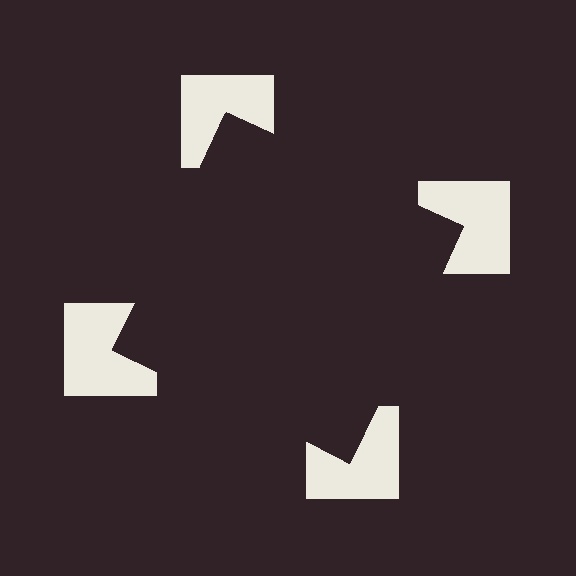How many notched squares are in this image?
There are 4 — one at each vertex of the illusory square.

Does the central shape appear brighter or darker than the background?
It typically appears slightly darker than the background, even though no actual brightness change is drawn.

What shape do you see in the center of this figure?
An illusory square — its edges are inferred from the aligned wedge cuts in the notched squares, not physically drawn.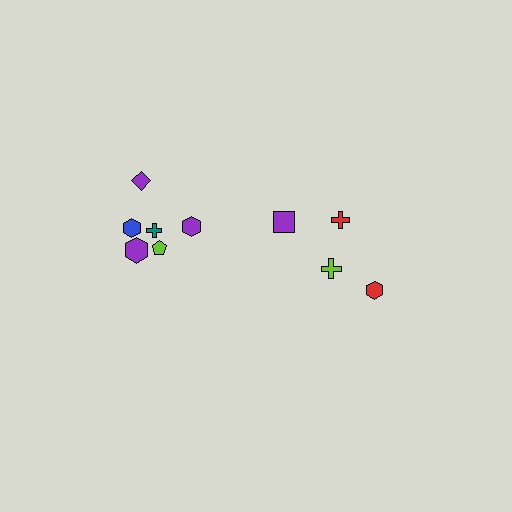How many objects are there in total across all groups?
There are 10 objects.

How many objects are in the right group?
There are 4 objects.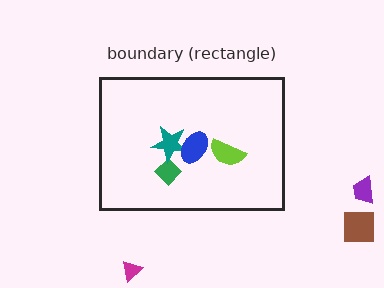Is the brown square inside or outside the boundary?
Outside.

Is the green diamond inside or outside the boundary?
Inside.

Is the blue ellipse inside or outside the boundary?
Inside.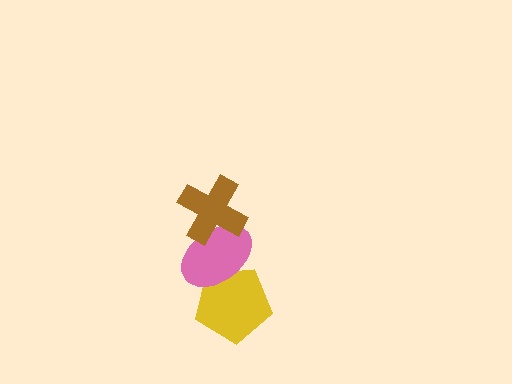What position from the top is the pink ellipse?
The pink ellipse is 2nd from the top.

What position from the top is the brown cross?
The brown cross is 1st from the top.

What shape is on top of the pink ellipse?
The brown cross is on top of the pink ellipse.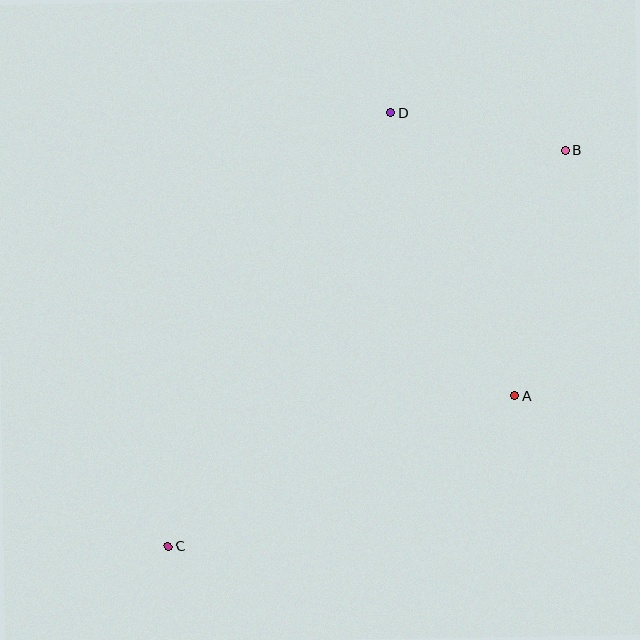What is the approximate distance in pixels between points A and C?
The distance between A and C is approximately 378 pixels.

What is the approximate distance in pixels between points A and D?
The distance between A and D is approximately 309 pixels.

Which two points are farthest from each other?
Points B and C are farthest from each other.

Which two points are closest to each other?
Points B and D are closest to each other.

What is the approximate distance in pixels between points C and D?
The distance between C and D is approximately 487 pixels.